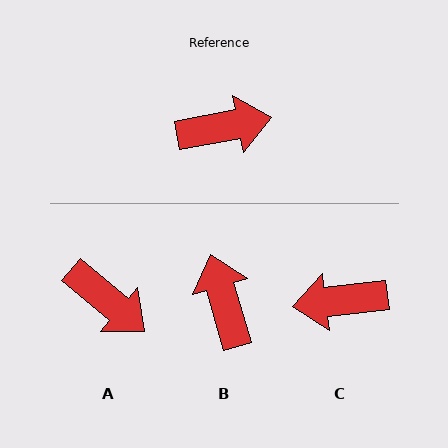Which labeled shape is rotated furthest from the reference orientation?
C, about 176 degrees away.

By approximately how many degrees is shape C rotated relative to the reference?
Approximately 176 degrees counter-clockwise.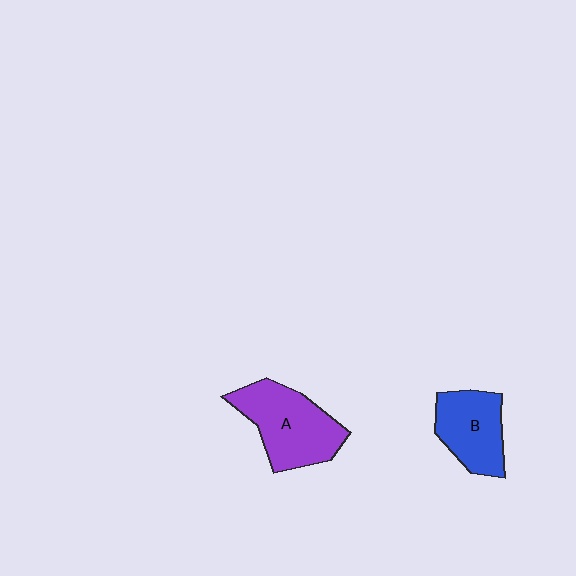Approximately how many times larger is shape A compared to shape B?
Approximately 1.3 times.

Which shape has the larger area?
Shape A (purple).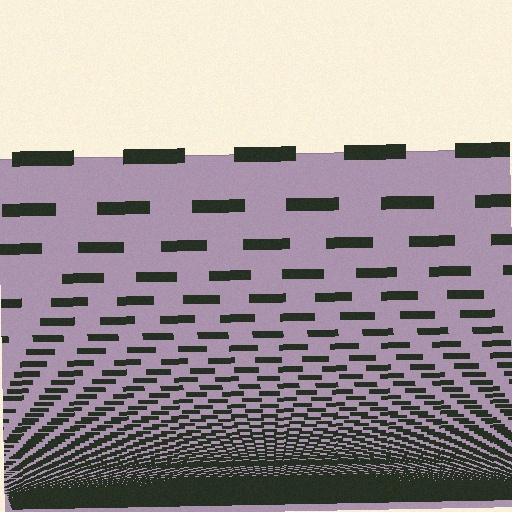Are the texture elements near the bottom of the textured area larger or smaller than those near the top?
Smaller. The gradient is inverted — elements near the bottom are smaller and denser.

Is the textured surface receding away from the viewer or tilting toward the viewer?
The surface appears to tilt toward the viewer. Texture elements get larger and sparser toward the top.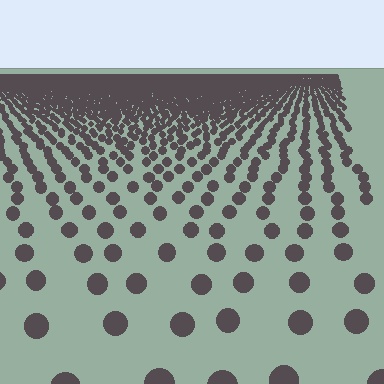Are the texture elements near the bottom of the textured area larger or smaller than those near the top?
Larger. Near the bottom, elements are closer to the viewer and appear at a bigger on-screen size.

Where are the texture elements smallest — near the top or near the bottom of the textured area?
Near the top.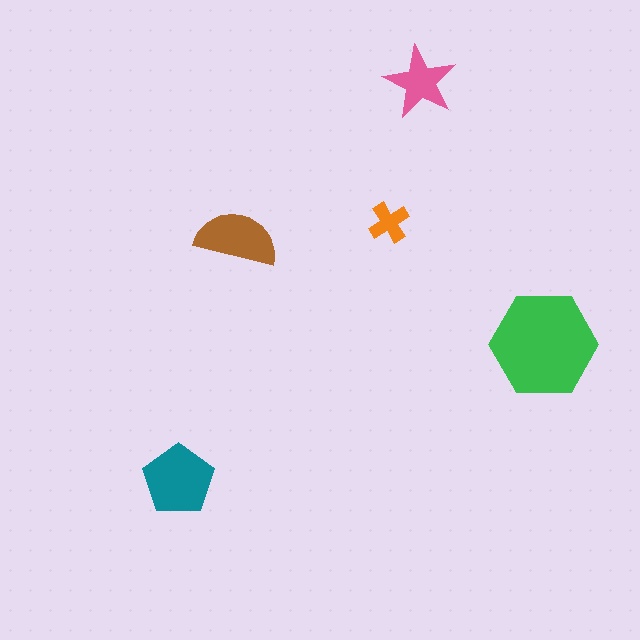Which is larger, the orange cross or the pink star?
The pink star.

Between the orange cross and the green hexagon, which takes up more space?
The green hexagon.